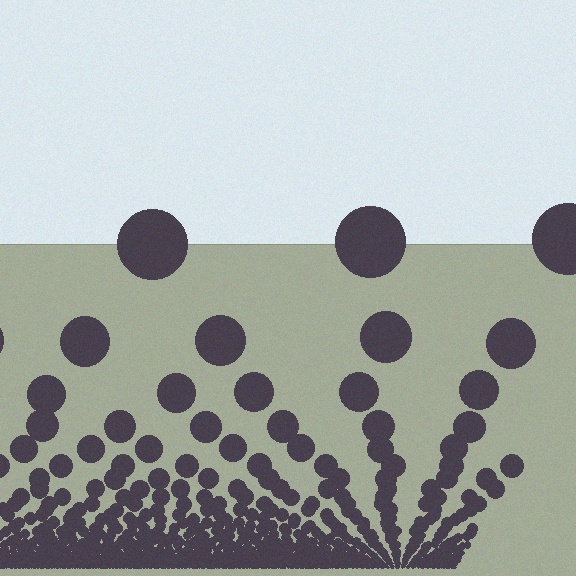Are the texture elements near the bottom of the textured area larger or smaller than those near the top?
Smaller. The gradient is inverted — elements near the bottom are smaller and denser.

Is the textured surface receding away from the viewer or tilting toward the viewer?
The surface appears to tilt toward the viewer. Texture elements get larger and sparser toward the top.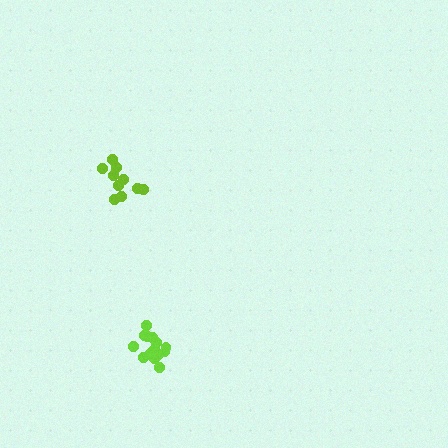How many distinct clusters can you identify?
There are 2 distinct clusters.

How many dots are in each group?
Group 1: 10 dots, Group 2: 14 dots (24 total).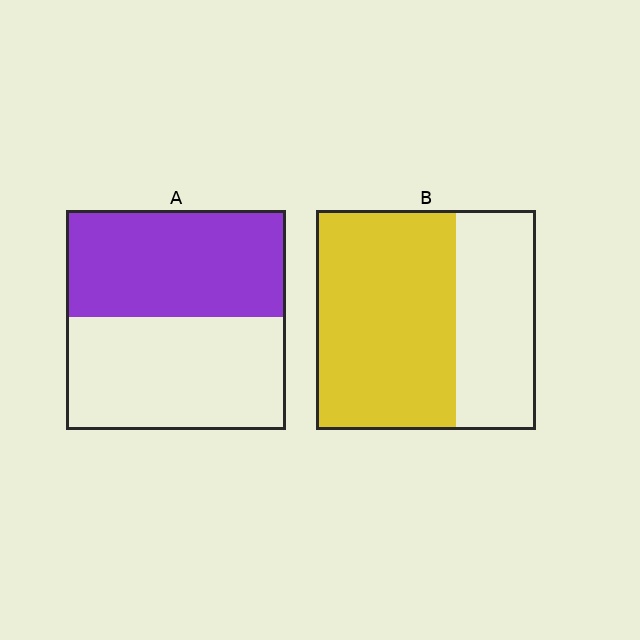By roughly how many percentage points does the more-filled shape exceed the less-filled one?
By roughly 15 percentage points (B over A).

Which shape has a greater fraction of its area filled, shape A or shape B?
Shape B.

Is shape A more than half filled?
Roughly half.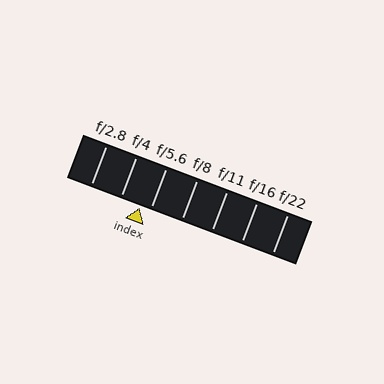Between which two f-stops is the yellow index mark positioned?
The index mark is between f/4 and f/5.6.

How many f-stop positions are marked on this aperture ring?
There are 7 f-stop positions marked.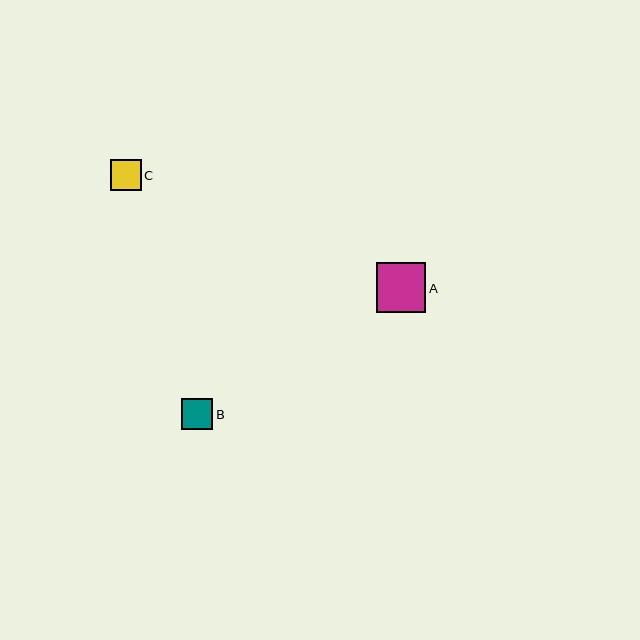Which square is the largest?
Square A is the largest with a size of approximately 50 pixels.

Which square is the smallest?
Square C is the smallest with a size of approximately 31 pixels.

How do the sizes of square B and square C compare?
Square B and square C are approximately the same size.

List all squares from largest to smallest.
From largest to smallest: A, B, C.